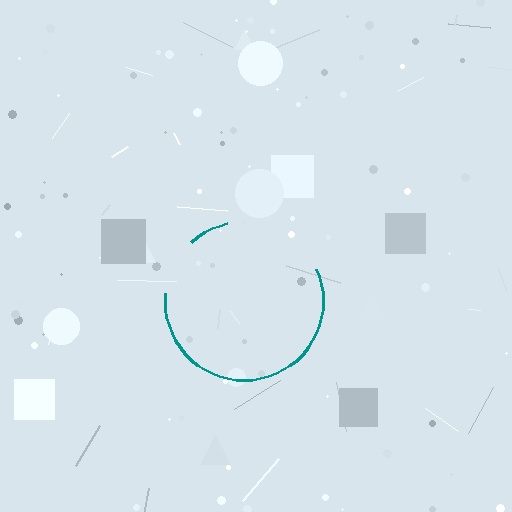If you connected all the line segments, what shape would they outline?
They would outline a circle.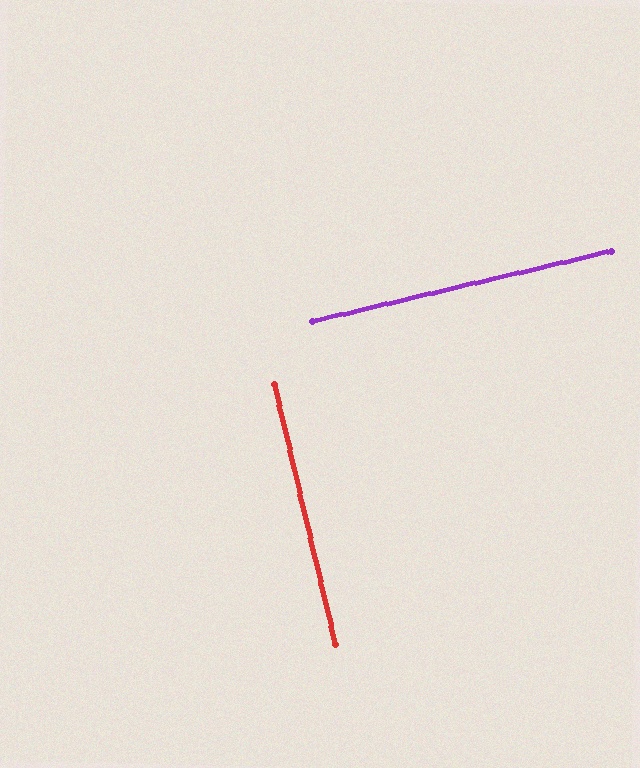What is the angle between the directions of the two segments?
Approximately 90 degrees.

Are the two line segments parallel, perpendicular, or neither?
Perpendicular — they meet at approximately 90°.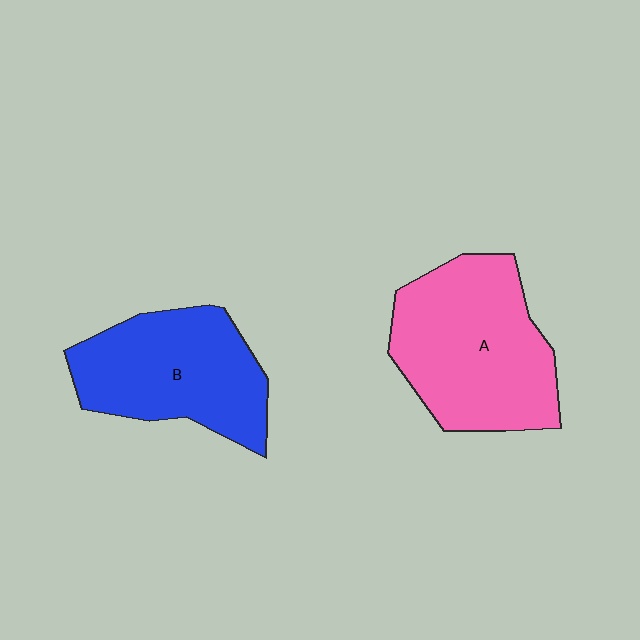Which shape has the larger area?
Shape A (pink).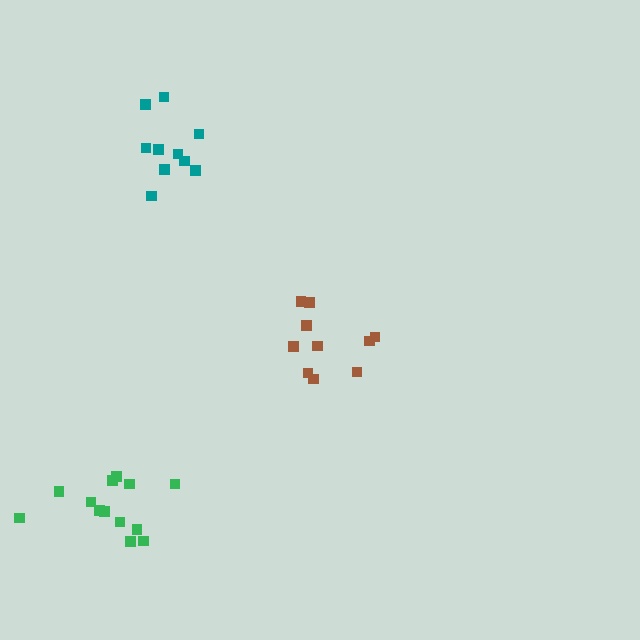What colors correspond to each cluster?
The clusters are colored: teal, green, brown.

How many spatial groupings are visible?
There are 3 spatial groupings.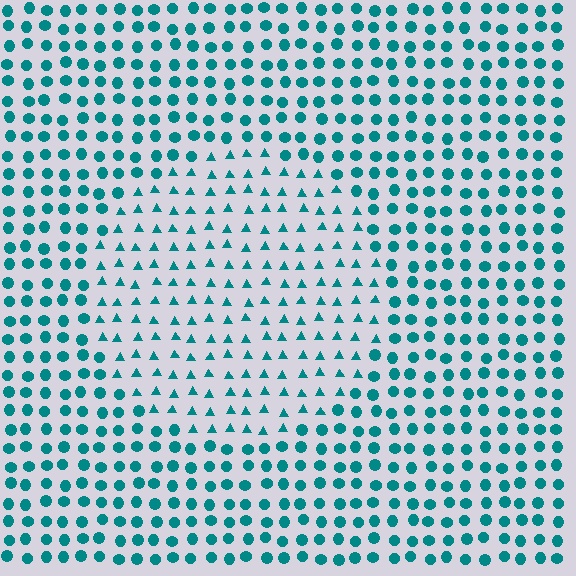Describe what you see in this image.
The image is filled with small teal elements arranged in a uniform grid. A circle-shaped region contains triangles, while the surrounding area contains circles. The boundary is defined purely by the change in element shape.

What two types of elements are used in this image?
The image uses triangles inside the circle region and circles outside it.